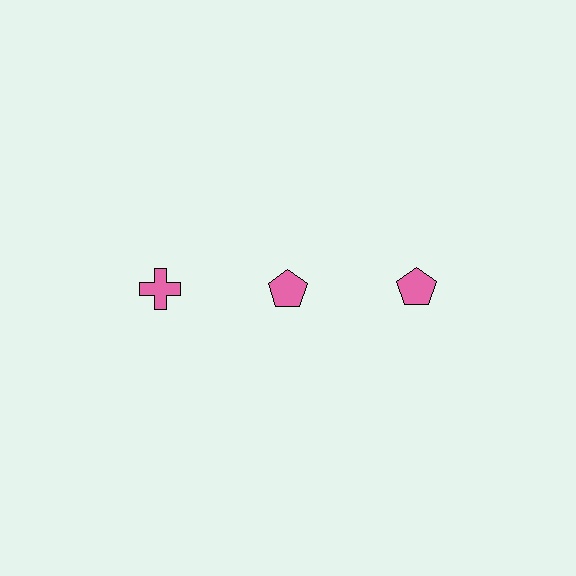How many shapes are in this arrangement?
There are 3 shapes arranged in a grid pattern.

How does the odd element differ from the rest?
It has a different shape: cross instead of pentagon.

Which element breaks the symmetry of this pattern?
The pink cross in the top row, leftmost column breaks the symmetry. All other shapes are pink pentagons.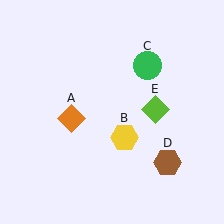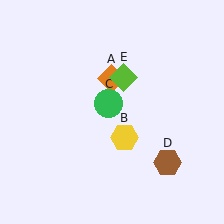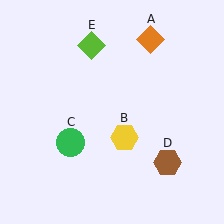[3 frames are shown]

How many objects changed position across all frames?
3 objects changed position: orange diamond (object A), green circle (object C), lime diamond (object E).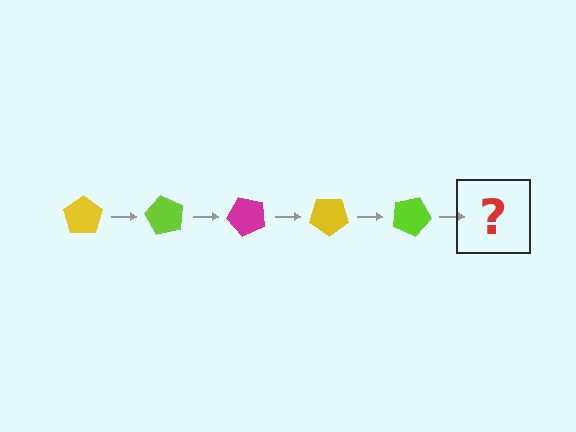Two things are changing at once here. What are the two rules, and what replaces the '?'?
The two rules are that it rotates 60 degrees each step and the color cycles through yellow, lime, and magenta. The '?' should be a magenta pentagon, rotated 300 degrees from the start.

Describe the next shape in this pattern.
It should be a magenta pentagon, rotated 300 degrees from the start.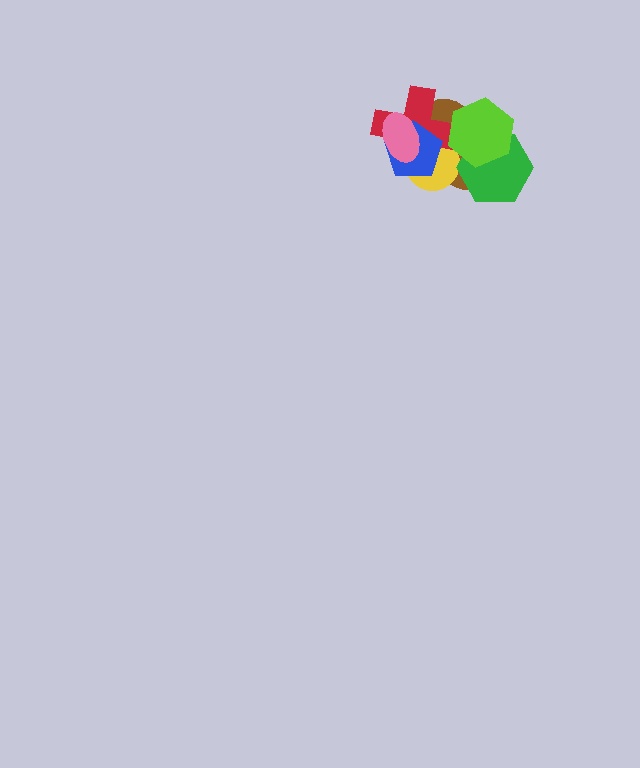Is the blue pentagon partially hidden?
Yes, it is partially covered by another shape.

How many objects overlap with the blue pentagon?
4 objects overlap with the blue pentagon.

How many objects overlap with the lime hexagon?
3 objects overlap with the lime hexagon.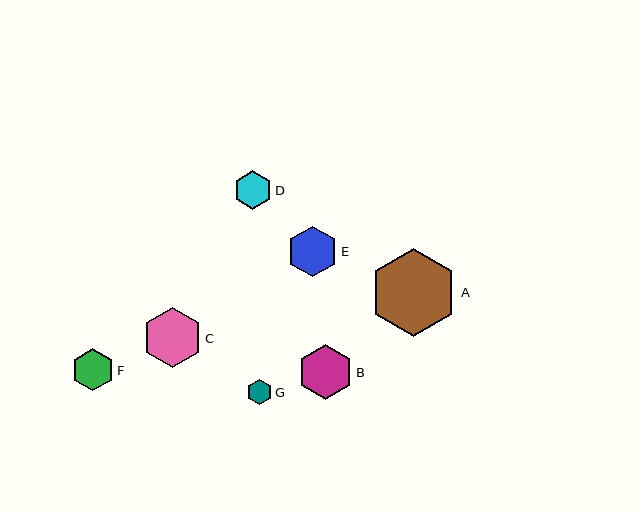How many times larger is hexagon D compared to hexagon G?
Hexagon D is approximately 1.5 times the size of hexagon G.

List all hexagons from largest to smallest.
From largest to smallest: A, C, B, E, F, D, G.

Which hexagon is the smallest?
Hexagon G is the smallest with a size of approximately 25 pixels.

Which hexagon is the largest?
Hexagon A is the largest with a size of approximately 88 pixels.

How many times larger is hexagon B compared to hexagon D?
Hexagon B is approximately 1.4 times the size of hexagon D.